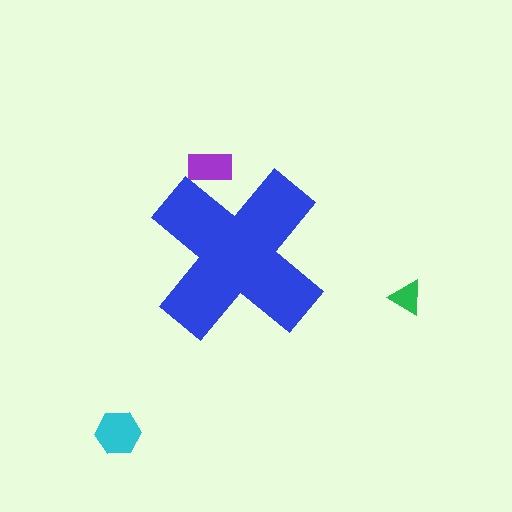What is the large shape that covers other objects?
A blue cross.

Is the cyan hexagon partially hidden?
No, the cyan hexagon is fully visible.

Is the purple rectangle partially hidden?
Yes, the purple rectangle is partially hidden behind the blue cross.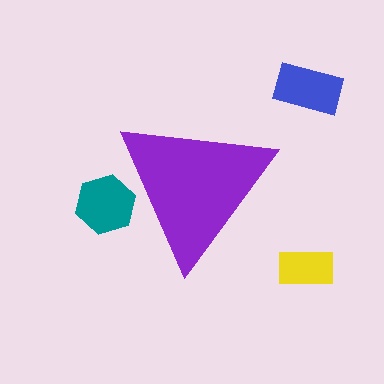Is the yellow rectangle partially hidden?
No, the yellow rectangle is fully visible.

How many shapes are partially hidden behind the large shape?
1 shape is partially hidden.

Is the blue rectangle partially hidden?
No, the blue rectangle is fully visible.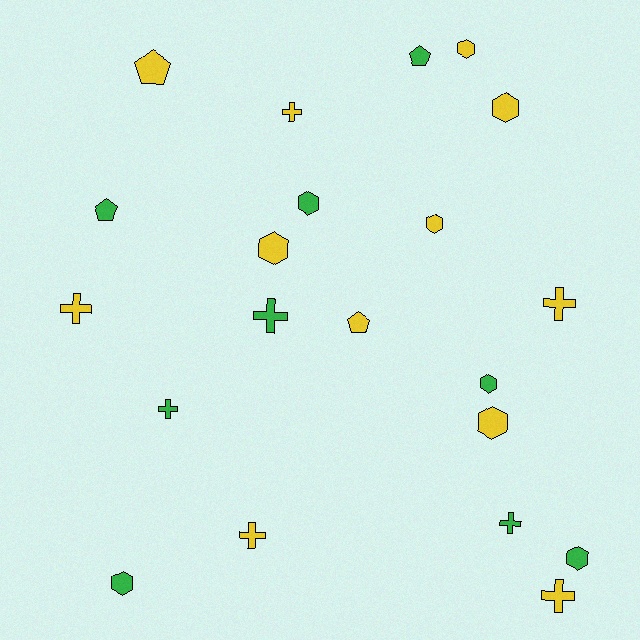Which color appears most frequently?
Yellow, with 12 objects.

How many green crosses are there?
There are 3 green crosses.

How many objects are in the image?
There are 21 objects.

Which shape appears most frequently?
Hexagon, with 9 objects.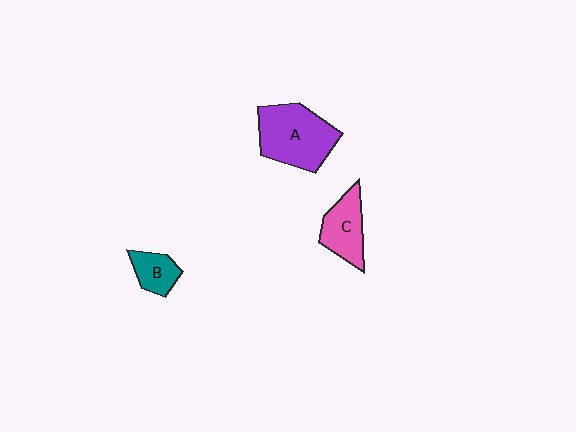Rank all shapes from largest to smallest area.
From largest to smallest: A (purple), C (pink), B (teal).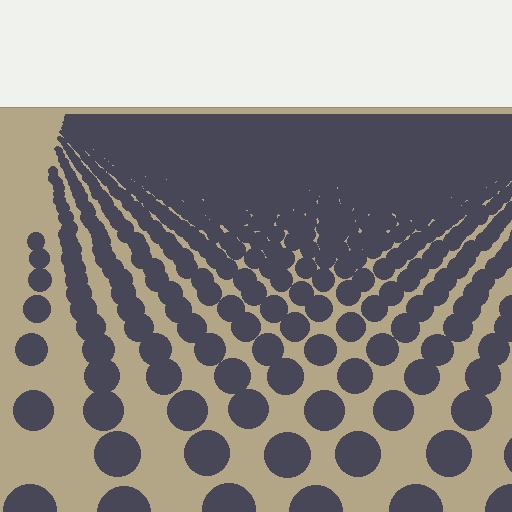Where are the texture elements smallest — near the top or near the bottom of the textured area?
Near the top.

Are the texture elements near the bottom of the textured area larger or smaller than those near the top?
Larger. Near the bottom, elements are closer to the viewer and appear at a bigger on-screen size.